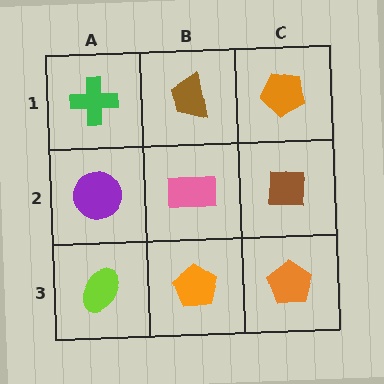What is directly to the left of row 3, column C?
An orange pentagon.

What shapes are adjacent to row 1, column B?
A pink rectangle (row 2, column B), a green cross (row 1, column A), an orange pentagon (row 1, column C).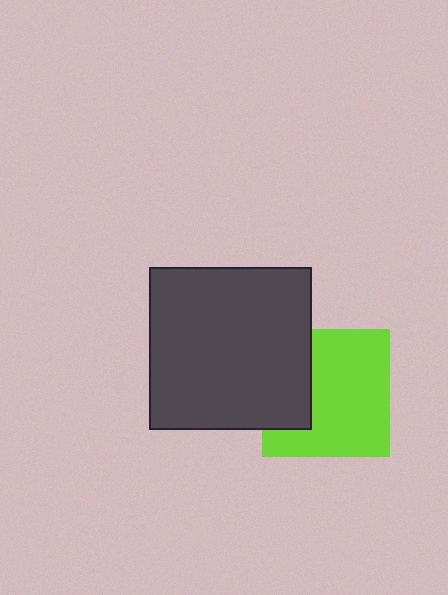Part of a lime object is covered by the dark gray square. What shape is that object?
It is a square.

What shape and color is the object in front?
The object in front is a dark gray square.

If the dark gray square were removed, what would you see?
You would see the complete lime square.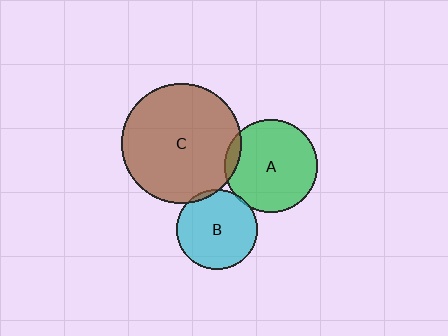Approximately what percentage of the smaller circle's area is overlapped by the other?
Approximately 10%.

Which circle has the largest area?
Circle C (brown).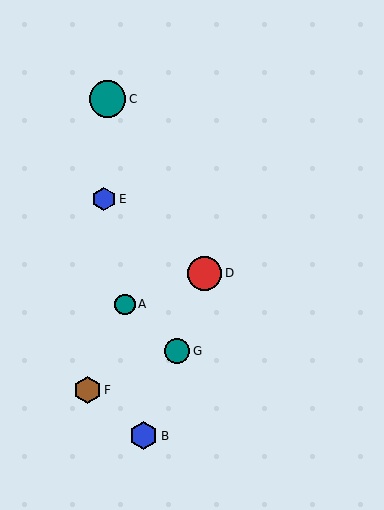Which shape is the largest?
The teal circle (labeled C) is the largest.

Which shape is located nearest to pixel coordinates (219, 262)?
The red circle (labeled D) at (205, 273) is nearest to that location.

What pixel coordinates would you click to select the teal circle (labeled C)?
Click at (107, 99) to select the teal circle C.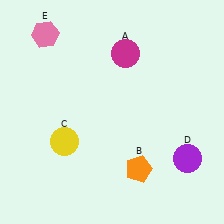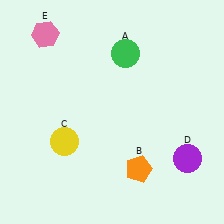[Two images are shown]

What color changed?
The circle (A) changed from magenta in Image 1 to green in Image 2.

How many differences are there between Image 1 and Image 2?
There is 1 difference between the two images.